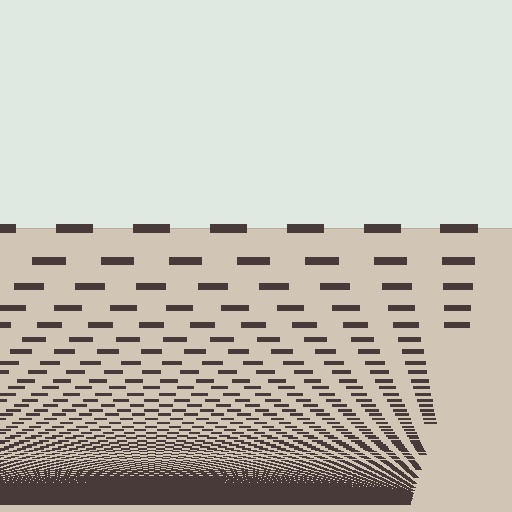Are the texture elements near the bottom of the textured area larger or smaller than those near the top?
Smaller. The gradient is inverted — elements near the bottom are smaller and denser.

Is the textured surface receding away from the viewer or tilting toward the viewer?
The surface appears to tilt toward the viewer. Texture elements get larger and sparser toward the top.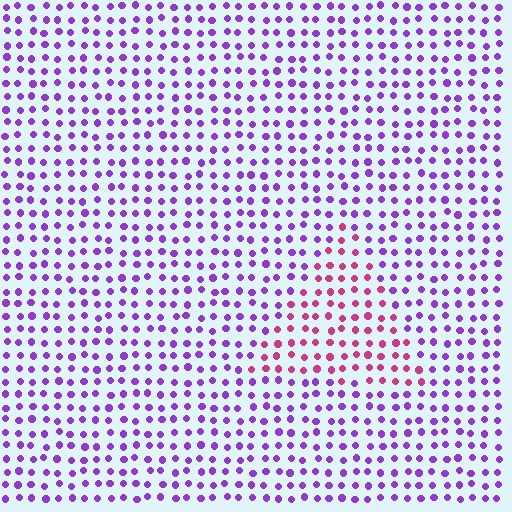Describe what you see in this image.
The image is filled with small purple elements in a uniform arrangement. A triangle-shaped region is visible where the elements are tinted to a slightly different hue, forming a subtle color boundary.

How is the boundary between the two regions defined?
The boundary is defined purely by a slight shift in hue (about 51 degrees). Spacing, size, and orientation are identical on both sides.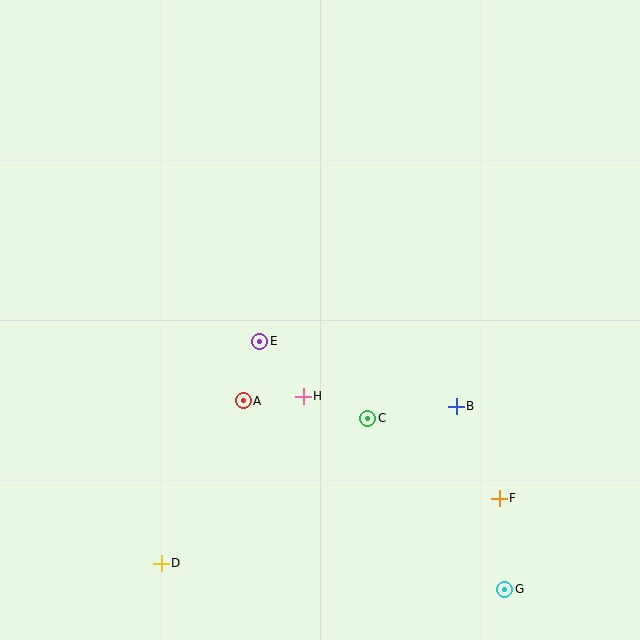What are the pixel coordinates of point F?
Point F is at (499, 498).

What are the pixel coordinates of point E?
Point E is at (260, 341).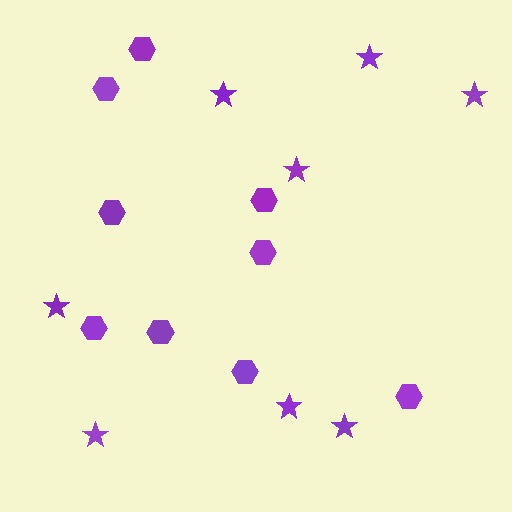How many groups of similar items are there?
There are 2 groups: one group of hexagons (9) and one group of stars (8).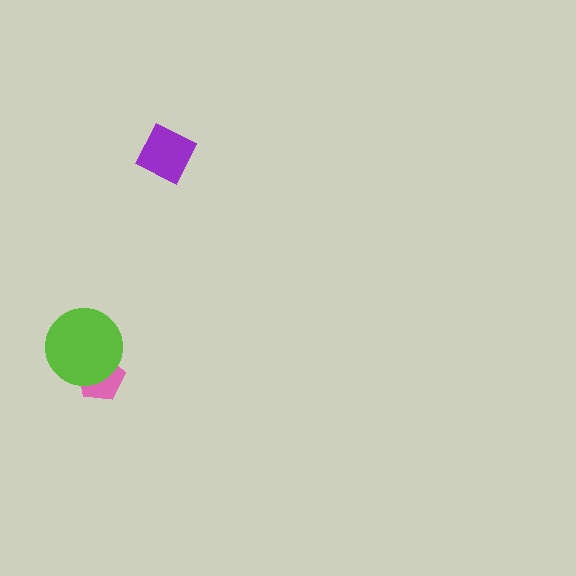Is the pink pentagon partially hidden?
Yes, it is partially covered by another shape.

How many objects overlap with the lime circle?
1 object overlaps with the lime circle.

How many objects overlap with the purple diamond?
0 objects overlap with the purple diamond.